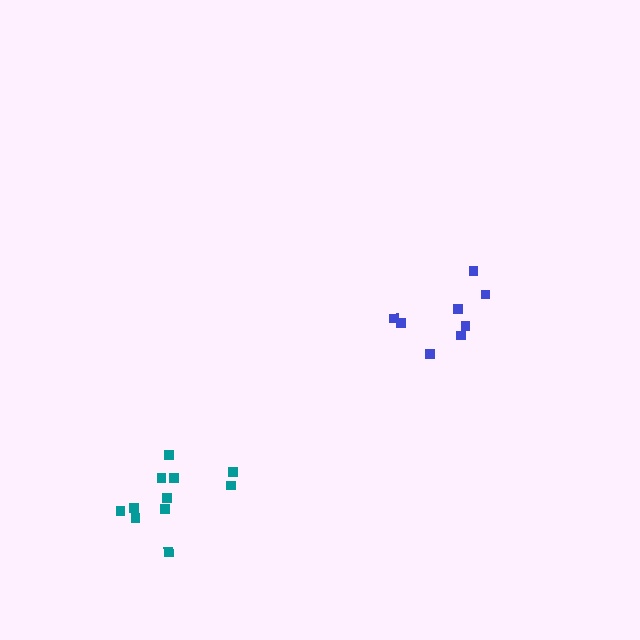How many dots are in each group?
Group 1: 8 dots, Group 2: 11 dots (19 total).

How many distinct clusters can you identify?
There are 2 distinct clusters.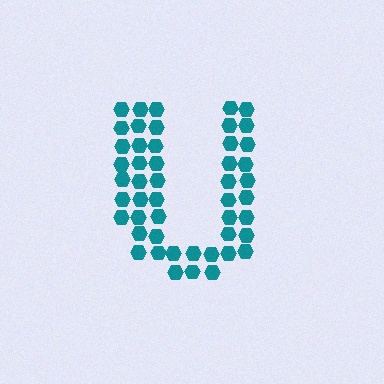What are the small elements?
The small elements are hexagons.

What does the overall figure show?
The overall figure shows the letter U.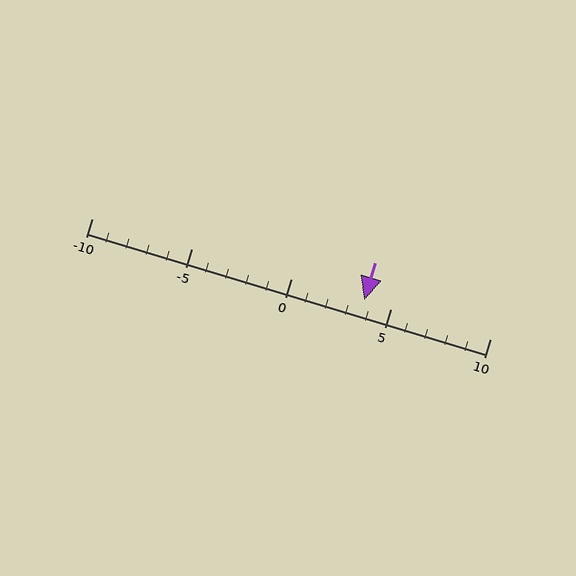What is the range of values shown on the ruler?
The ruler shows values from -10 to 10.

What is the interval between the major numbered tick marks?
The major tick marks are spaced 5 units apart.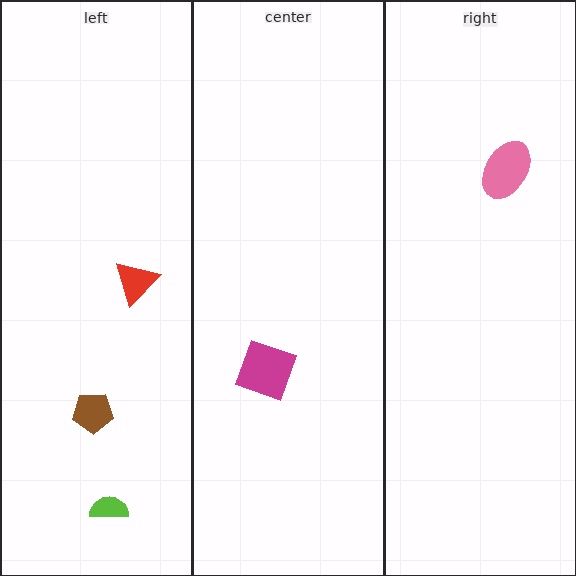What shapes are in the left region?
The brown pentagon, the red triangle, the lime semicircle.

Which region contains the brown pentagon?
The left region.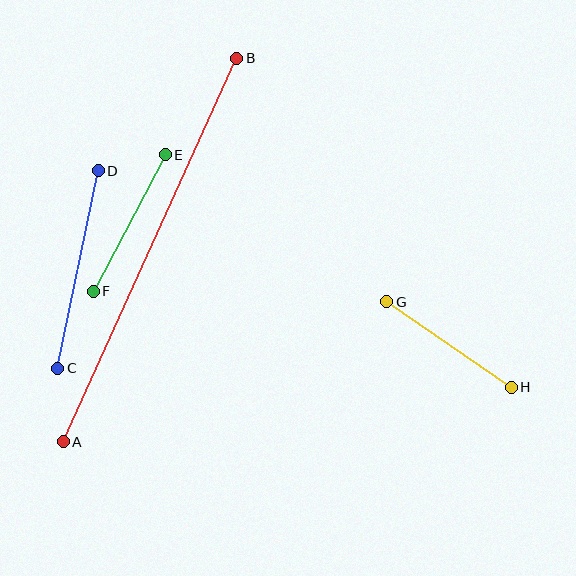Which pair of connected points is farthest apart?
Points A and B are farthest apart.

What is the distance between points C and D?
The distance is approximately 201 pixels.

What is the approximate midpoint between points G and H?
The midpoint is at approximately (449, 345) pixels.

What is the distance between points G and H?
The distance is approximately 151 pixels.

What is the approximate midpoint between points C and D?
The midpoint is at approximately (78, 270) pixels.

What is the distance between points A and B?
The distance is approximately 421 pixels.